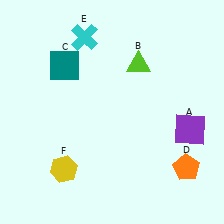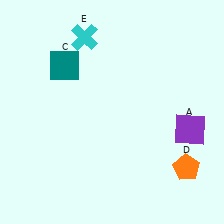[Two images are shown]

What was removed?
The lime triangle (B), the yellow hexagon (F) were removed in Image 2.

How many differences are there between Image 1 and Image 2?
There are 2 differences between the two images.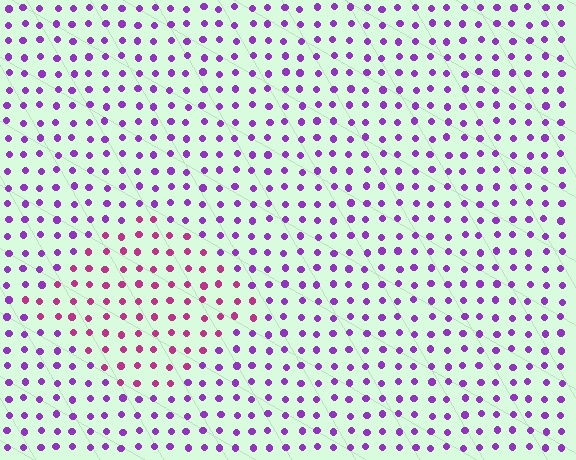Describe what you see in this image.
The image is filled with small purple elements in a uniform arrangement. A diamond-shaped region is visible where the elements are tinted to a slightly different hue, forming a subtle color boundary.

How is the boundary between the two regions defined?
The boundary is defined purely by a slight shift in hue (about 41 degrees). Spacing, size, and orientation are identical on both sides.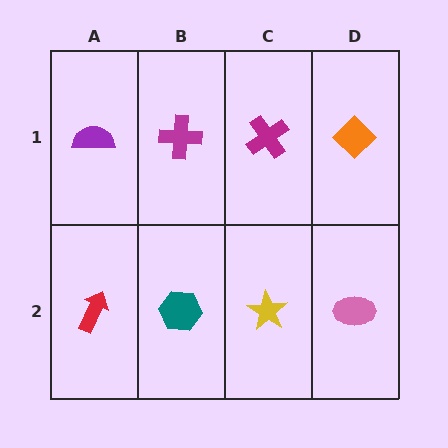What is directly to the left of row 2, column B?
A red arrow.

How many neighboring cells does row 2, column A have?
2.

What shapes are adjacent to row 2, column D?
An orange diamond (row 1, column D), a yellow star (row 2, column C).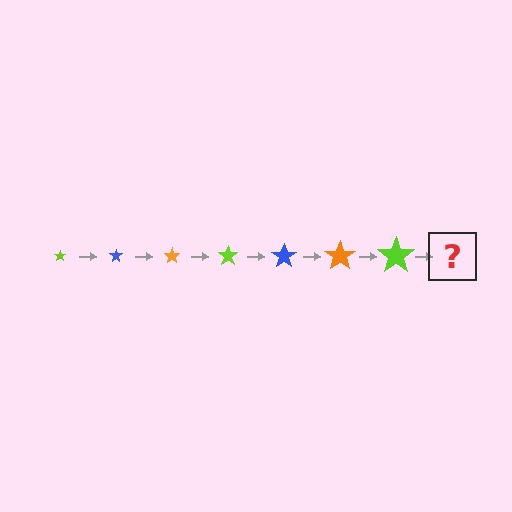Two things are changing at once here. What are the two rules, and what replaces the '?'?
The two rules are that the star grows larger each step and the color cycles through lime, blue, and orange. The '?' should be a blue star, larger than the previous one.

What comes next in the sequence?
The next element should be a blue star, larger than the previous one.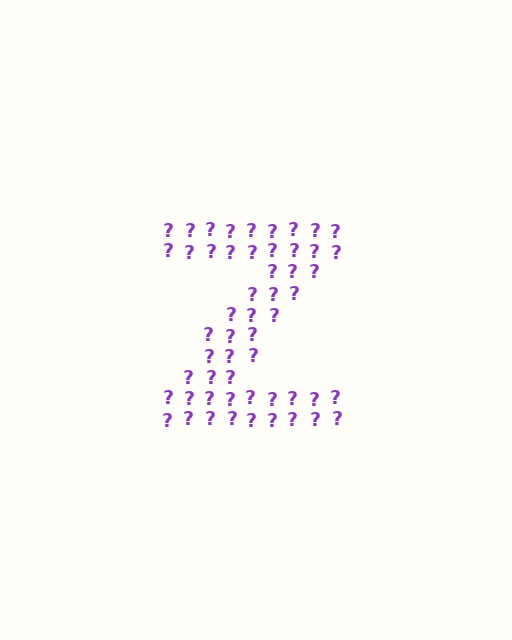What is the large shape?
The large shape is the letter Z.